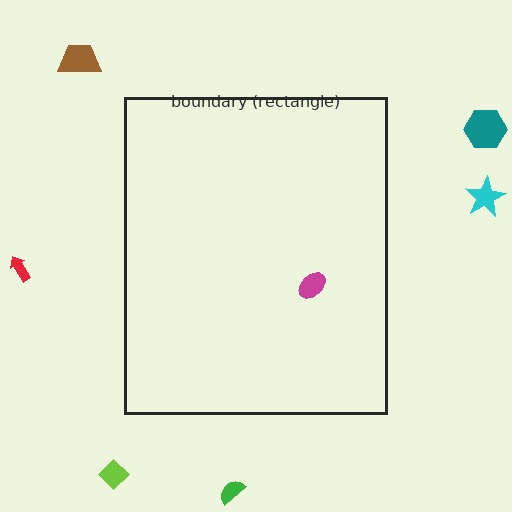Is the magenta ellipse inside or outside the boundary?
Inside.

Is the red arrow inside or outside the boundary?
Outside.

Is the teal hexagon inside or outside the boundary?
Outside.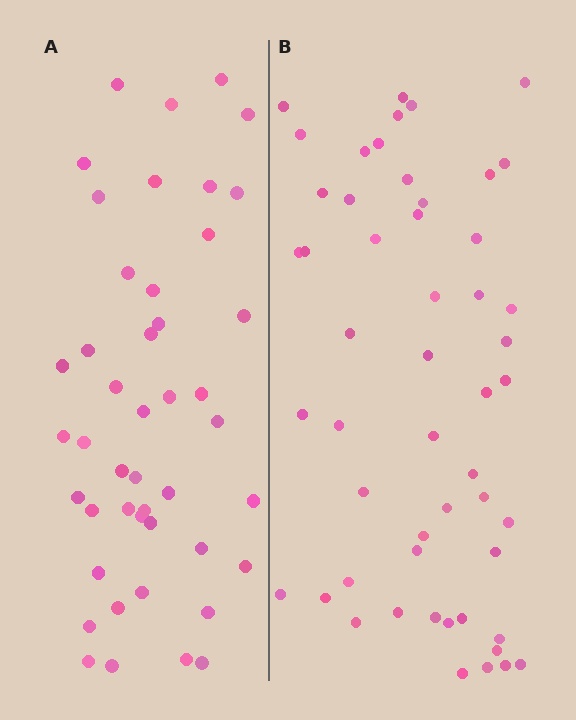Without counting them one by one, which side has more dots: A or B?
Region B (the right region) has more dots.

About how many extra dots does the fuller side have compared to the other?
Region B has roughly 8 or so more dots than region A.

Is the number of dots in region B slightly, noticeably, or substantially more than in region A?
Region B has only slightly more — the two regions are fairly close. The ratio is roughly 1.2 to 1.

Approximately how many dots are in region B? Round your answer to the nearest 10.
About 50 dots. (The exact count is 52, which rounds to 50.)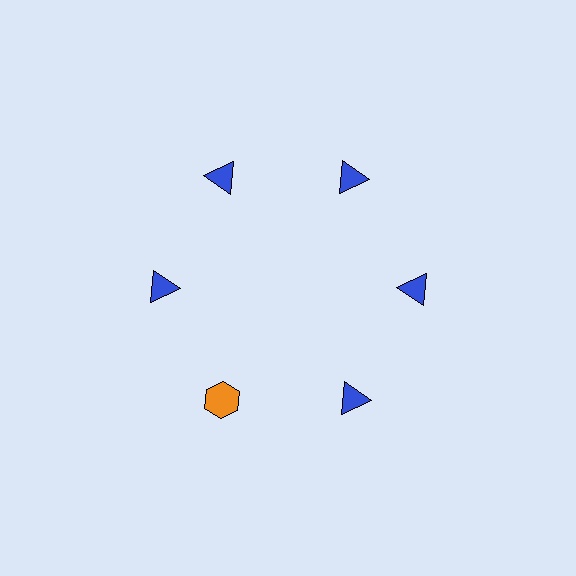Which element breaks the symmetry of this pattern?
The orange hexagon at roughly the 7 o'clock position breaks the symmetry. All other shapes are blue triangles.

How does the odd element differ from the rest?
It differs in both color (orange instead of blue) and shape (hexagon instead of triangle).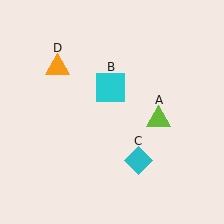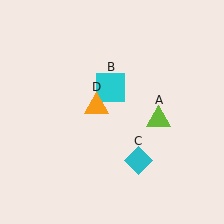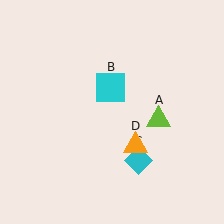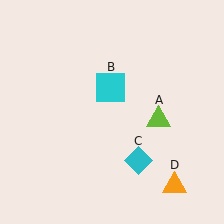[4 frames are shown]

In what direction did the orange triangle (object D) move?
The orange triangle (object D) moved down and to the right.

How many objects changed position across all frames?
1 object changed position: orange triangle (object D).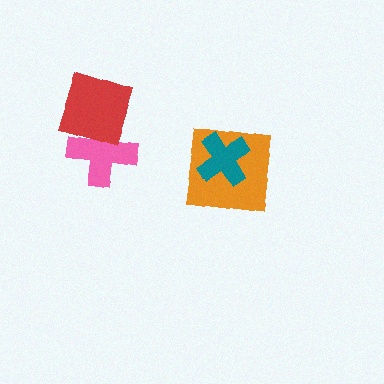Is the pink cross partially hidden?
Yes, it is partially covered by another shape.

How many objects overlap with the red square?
1 object overlaps with the red square.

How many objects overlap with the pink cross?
1 object overlaps with the pink cross.